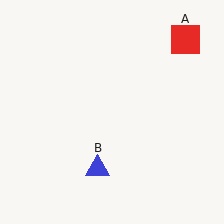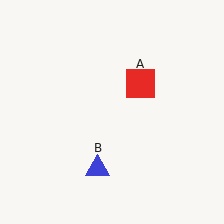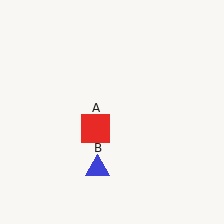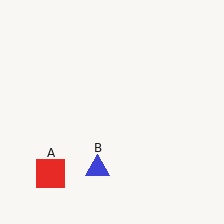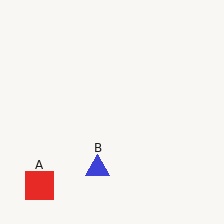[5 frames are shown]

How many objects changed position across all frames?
1 object changed position: red square (object A).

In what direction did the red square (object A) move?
The red square (object A) moved down and to the left.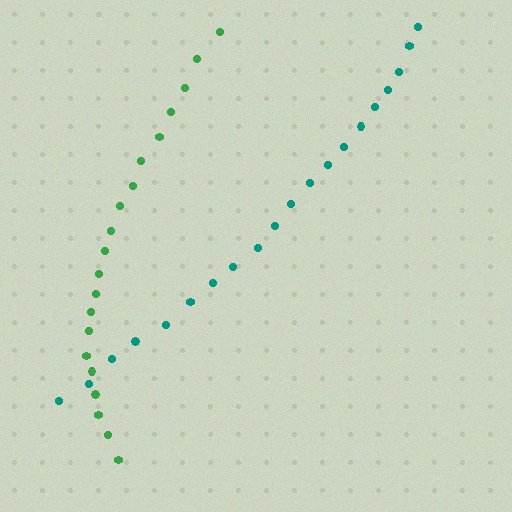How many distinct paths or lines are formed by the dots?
There are 2 distinct paths.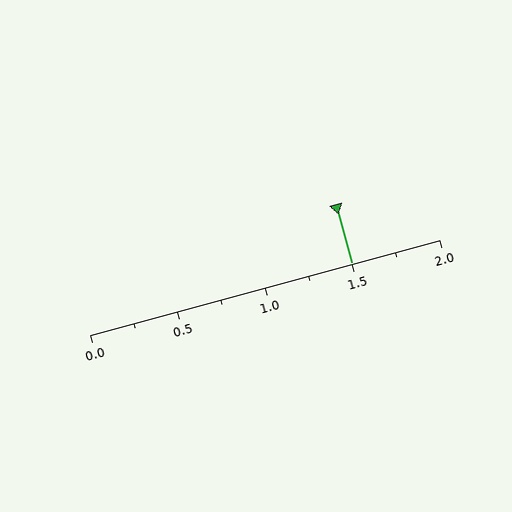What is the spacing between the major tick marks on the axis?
The major ticks are spaced 0.5 apart.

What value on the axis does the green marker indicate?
The marker indicates approximately 1.5.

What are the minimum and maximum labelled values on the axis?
The axis runs from 0.0 to 2.0.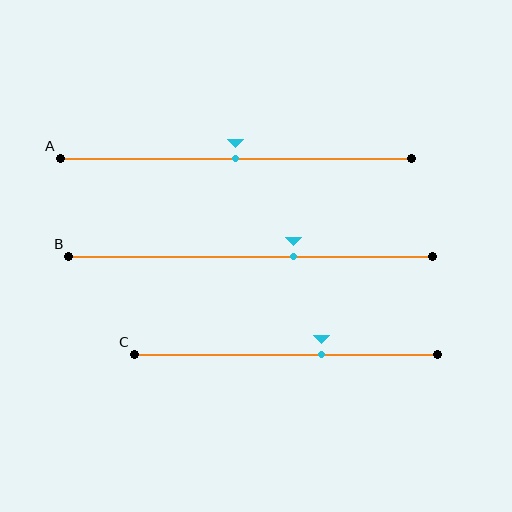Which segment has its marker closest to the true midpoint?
Segment A has its marker closest to the true midpoint.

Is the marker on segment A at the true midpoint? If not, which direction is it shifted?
Yes, the marker on segment A is at the true midpoint.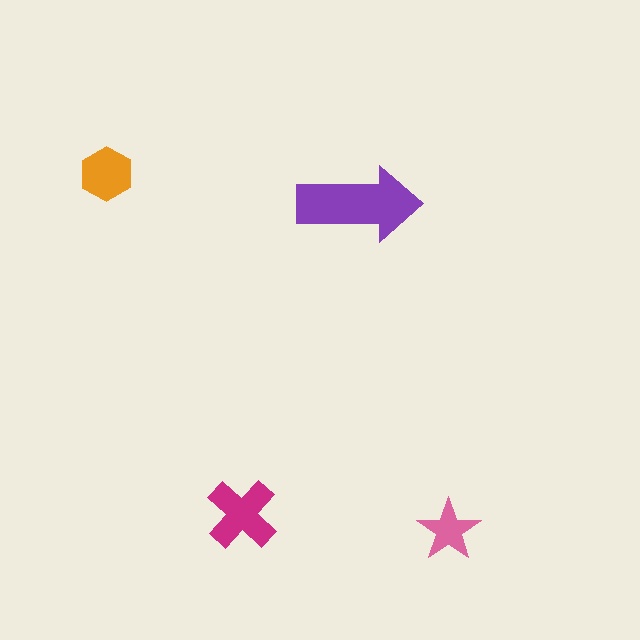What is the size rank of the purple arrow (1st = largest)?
1st.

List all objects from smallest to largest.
The pink star, the orange hexagon, the magenta cross, the purple arrow.